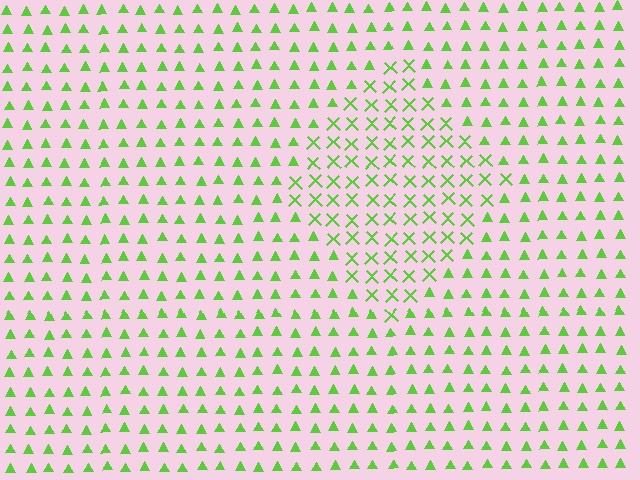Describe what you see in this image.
The image is filled with small lime elements arranged in a uniform grid. A diamond-shaped region contains X marks, while the surrounding area contains triangles. The boundary is defined purely by the change in element shape.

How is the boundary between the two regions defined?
The boundary is defined by a change in element shape: X marks inside vs. triangles outside. All elements share the same color and spacing.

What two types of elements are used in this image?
The image uses X marks inside the diamond region and triangles outside it.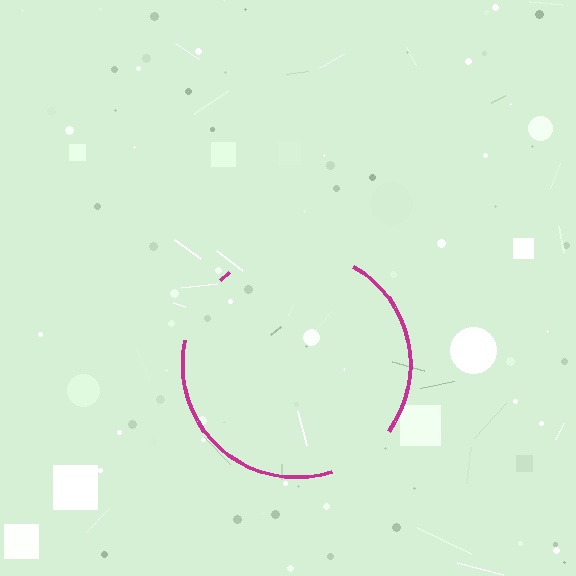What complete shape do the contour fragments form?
The contour fragments form a circle.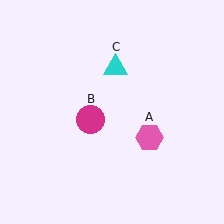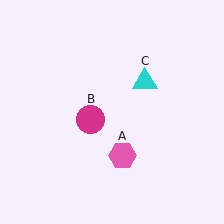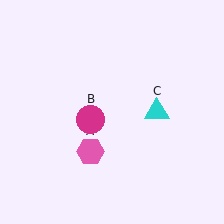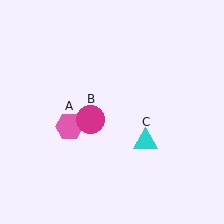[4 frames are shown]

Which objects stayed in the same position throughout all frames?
Magenta circle (object B) remained stationary.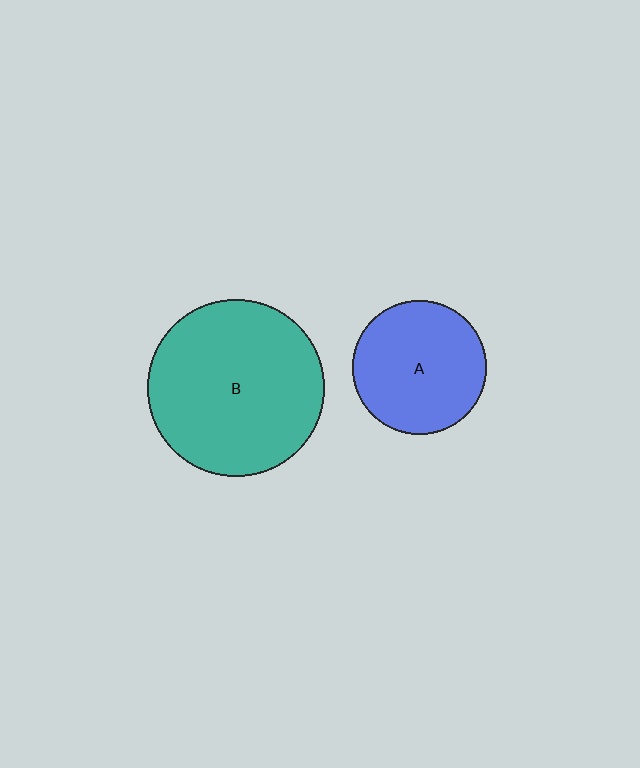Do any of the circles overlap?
No, none of the circles overlap.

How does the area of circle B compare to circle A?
Approximately 1.7 times.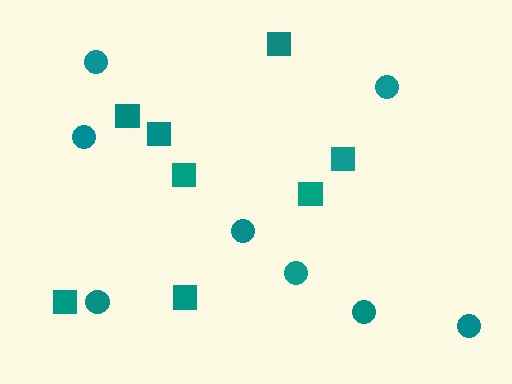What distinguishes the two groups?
There are 2 groups: one group of circles (8) and one group of squares (8).